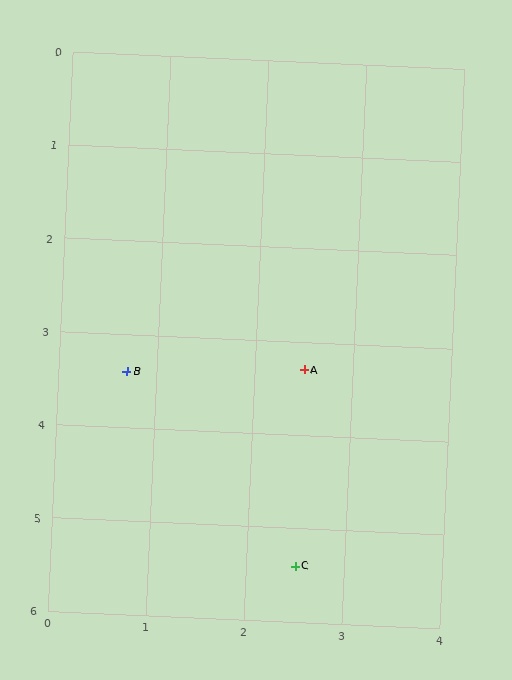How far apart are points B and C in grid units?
Points B and C are about 2.7 grid units apart.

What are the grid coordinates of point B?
Point B is at approximately (0.7, 3.4).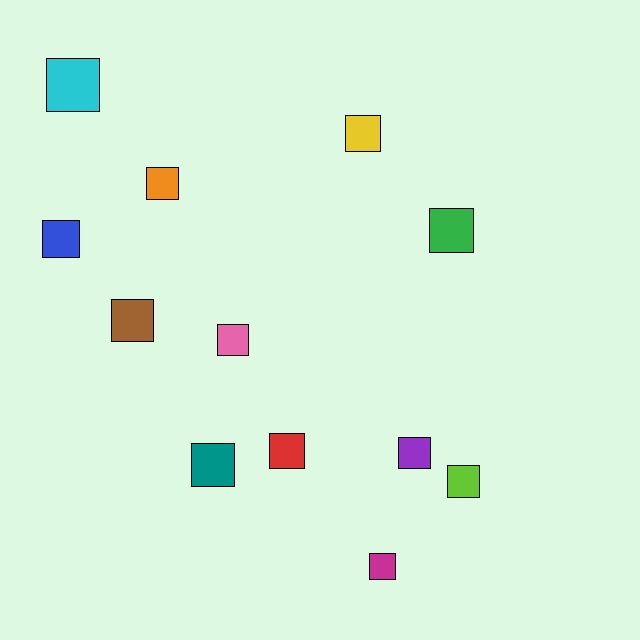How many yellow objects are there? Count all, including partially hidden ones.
There is 1 yellow object.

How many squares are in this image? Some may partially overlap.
There are 12 squares.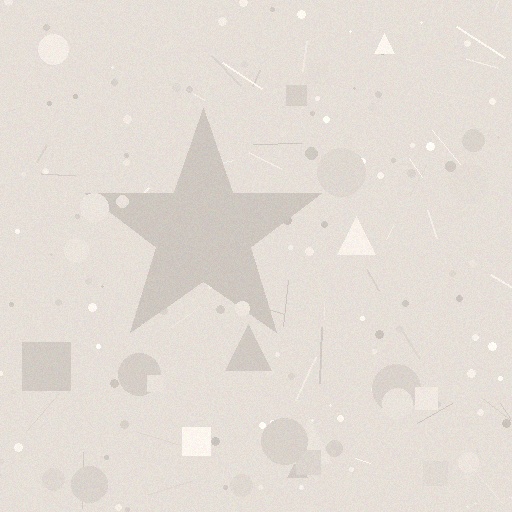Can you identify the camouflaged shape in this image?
The camouflaged shape is a star.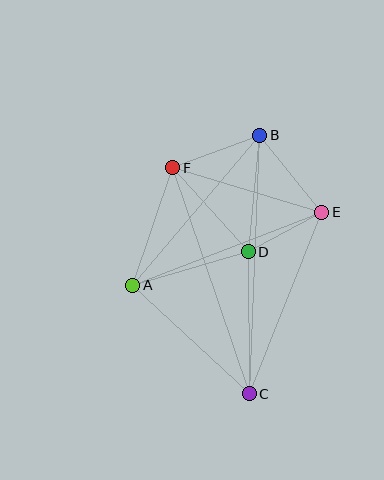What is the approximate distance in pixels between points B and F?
The distance between B and F is approximately 93 pixels.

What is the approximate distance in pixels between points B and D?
The distance between B and D is approximately 117 pixels.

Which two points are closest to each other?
Points D and E are closest to each other.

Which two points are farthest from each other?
Points B and C are farthest from each other.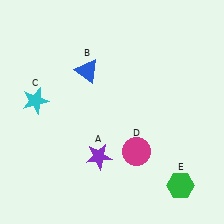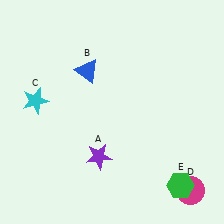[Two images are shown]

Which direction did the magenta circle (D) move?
The magenta circle (D) moved right.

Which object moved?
The magenta circle (D) moved right.